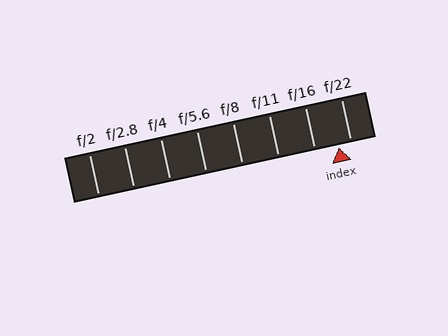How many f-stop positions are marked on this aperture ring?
There are 8 f-stop positions marked.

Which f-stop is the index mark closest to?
The index mark is closest to f/22.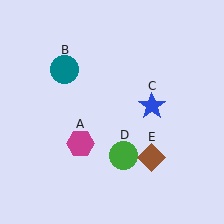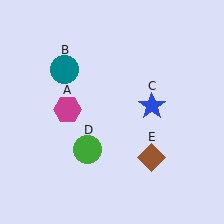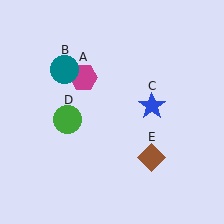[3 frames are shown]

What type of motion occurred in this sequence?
The magenta hexagon (object A), green circle (object D) rotated clockwise around the center of the scene.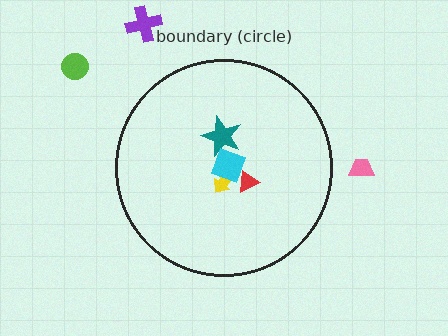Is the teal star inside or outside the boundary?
Inside.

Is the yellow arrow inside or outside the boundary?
Inside.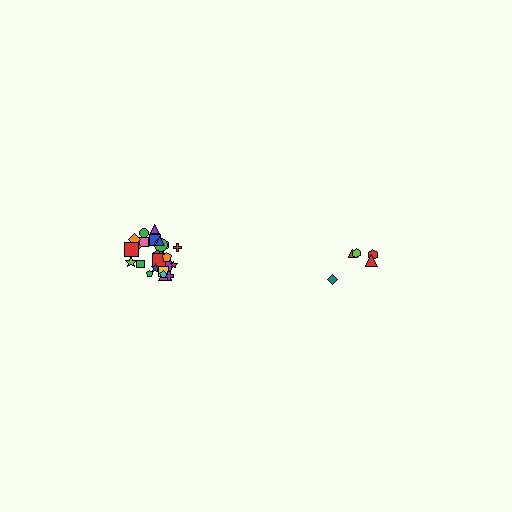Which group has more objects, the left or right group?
The left group.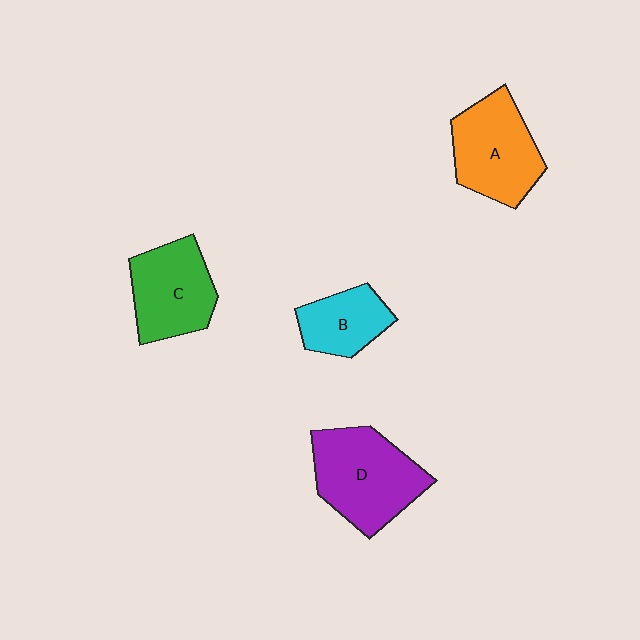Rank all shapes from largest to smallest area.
From largest to smallest: D (purple), A (orange), C (green), B (cyan).